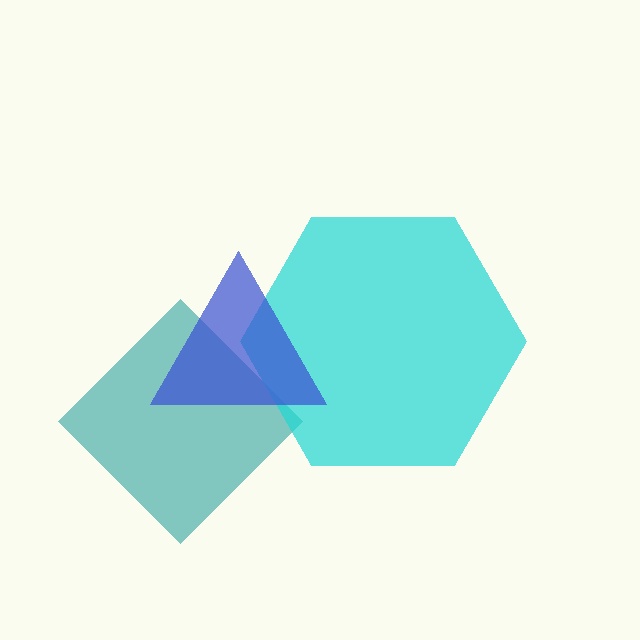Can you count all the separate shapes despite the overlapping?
Yes, there are 3 separate shapes.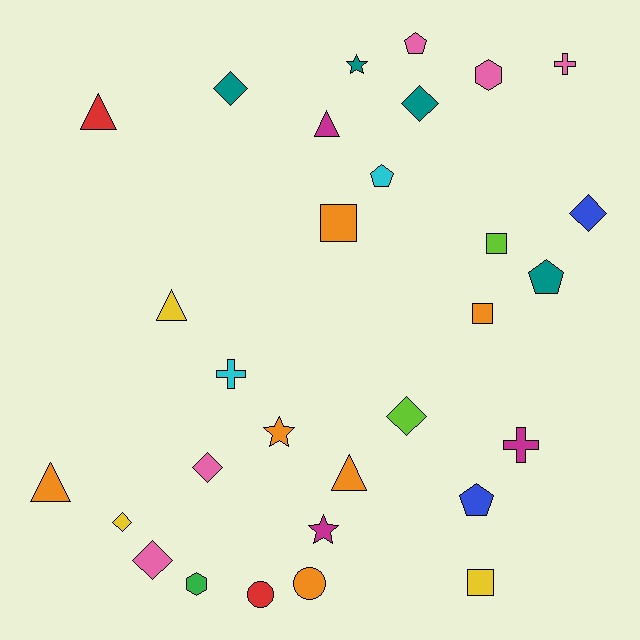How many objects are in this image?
There are 30 objects.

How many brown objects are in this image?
There are no brown objects.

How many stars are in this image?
There are 3 stars.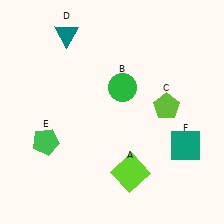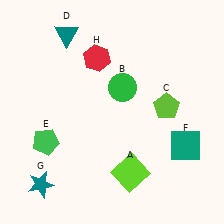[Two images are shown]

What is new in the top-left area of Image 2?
A red hexagon (H) was added in the top-left area of Image 2.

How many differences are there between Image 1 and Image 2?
There are 2 differences between the two images.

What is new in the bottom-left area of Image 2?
A teal star (G) was added in the bottom-left area of Image 2.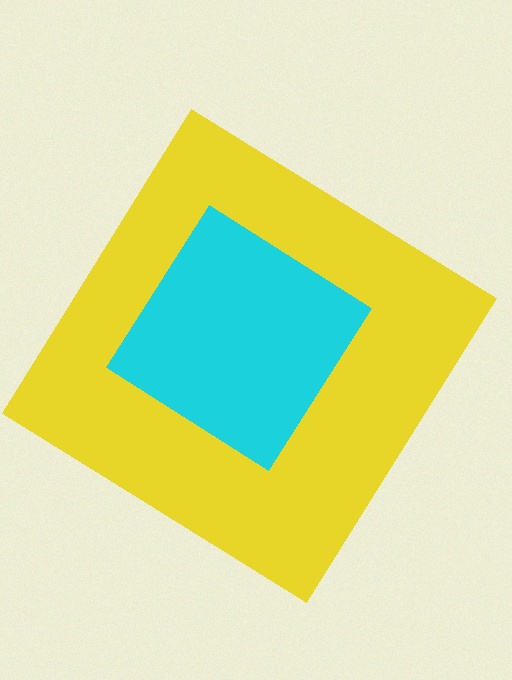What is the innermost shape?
The cyan diamond.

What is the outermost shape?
The yellow diamond.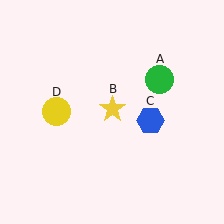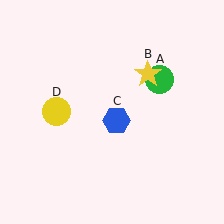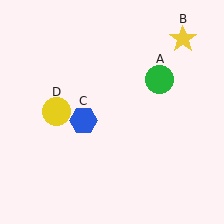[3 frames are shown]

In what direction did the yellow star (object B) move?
The yellow star (object B) moved up and to the right.